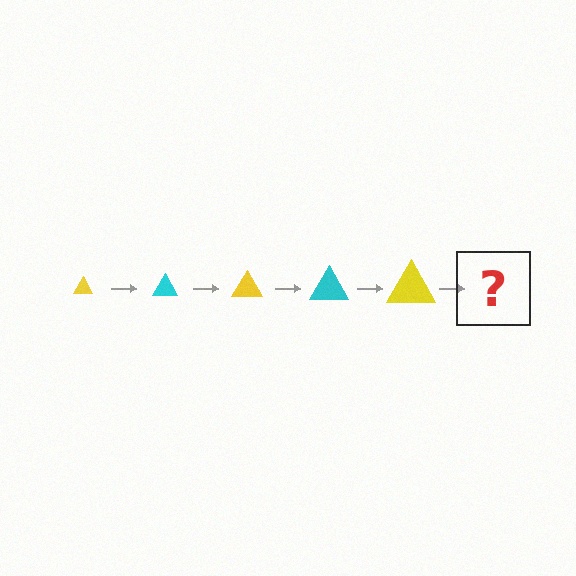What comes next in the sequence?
The next element should be a cyan triangle, larger than the previous one.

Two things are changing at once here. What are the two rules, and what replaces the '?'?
The two rules are that the triangle grows larger each step and the color cycles through yellow and cyan. The '?' should be a cyan triangle, larger than the previous one.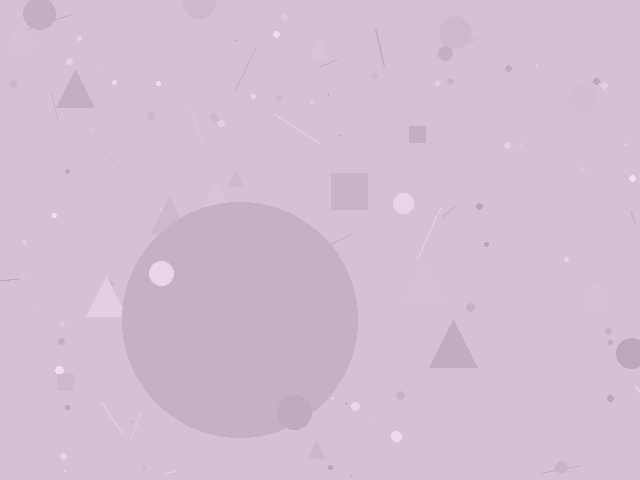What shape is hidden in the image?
A circle is hidden in the image.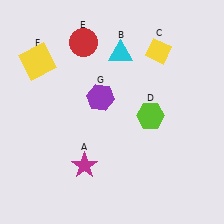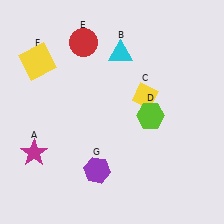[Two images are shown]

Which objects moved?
The objects that moved are: the magenta star (A), the yellow diamond (C), the purple hexagon (G).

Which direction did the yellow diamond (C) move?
The yellow diamond (C) moved down.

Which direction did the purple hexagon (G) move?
The purple hexagon (G) moved down.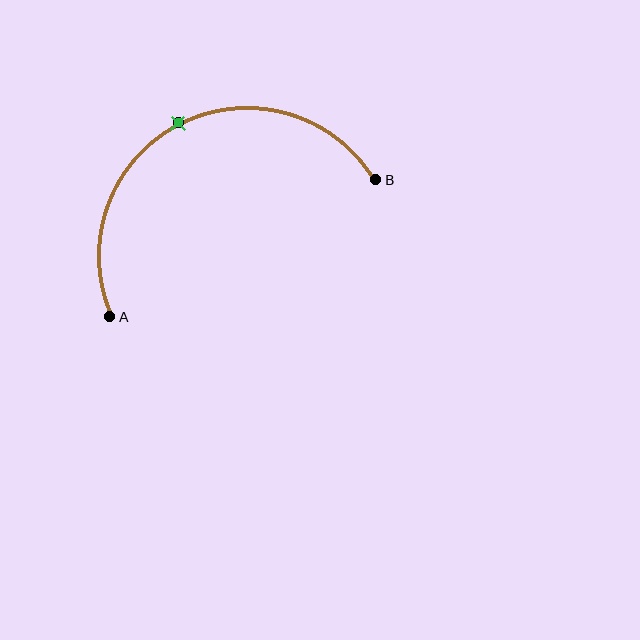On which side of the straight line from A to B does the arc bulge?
The arc bulges above the straight line connecting A and B.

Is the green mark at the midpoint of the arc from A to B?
Yes. The green mark lies on the arc at equal arc-length from both A and B — it is the arc midpoint.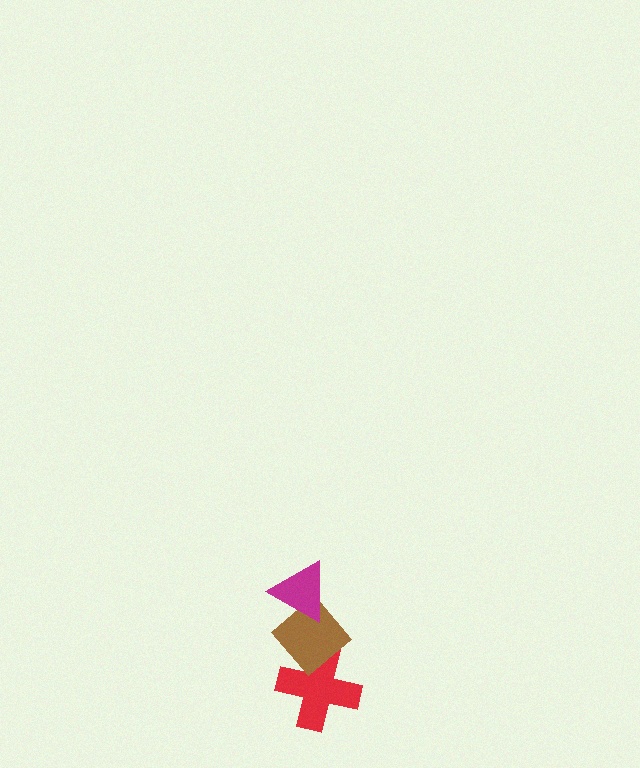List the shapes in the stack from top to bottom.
From top to bottom: the magenta triangle, the brown diamond, the red cross.